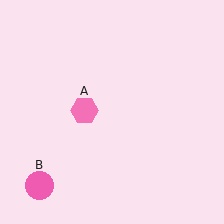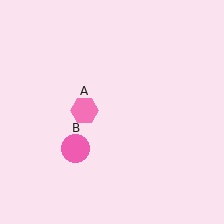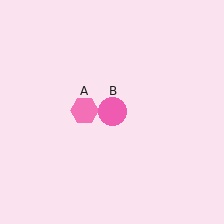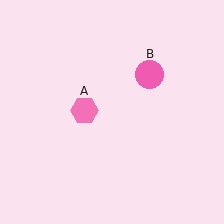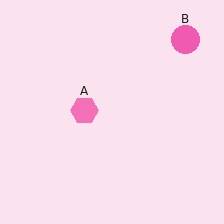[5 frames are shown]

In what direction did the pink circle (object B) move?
The pink circle (object B) moved up and to the right.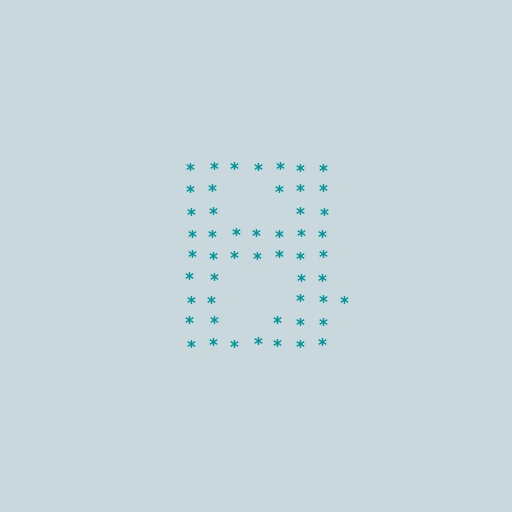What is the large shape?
The large shape is the letter B.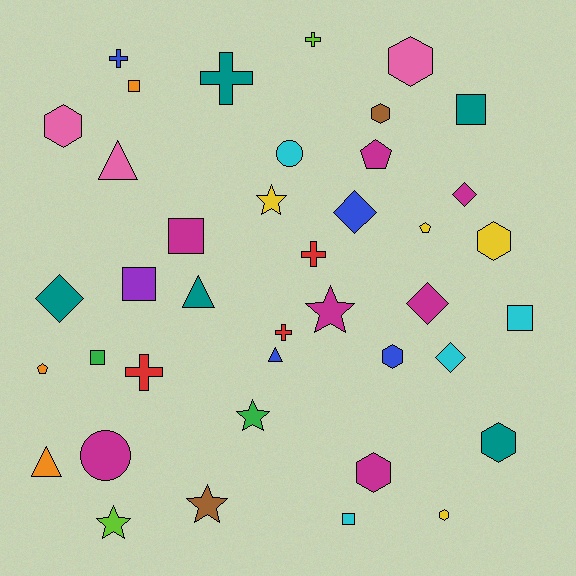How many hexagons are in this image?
There are 8 hexagons.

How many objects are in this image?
There are 40 objects.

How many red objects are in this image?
There are 3 red objects.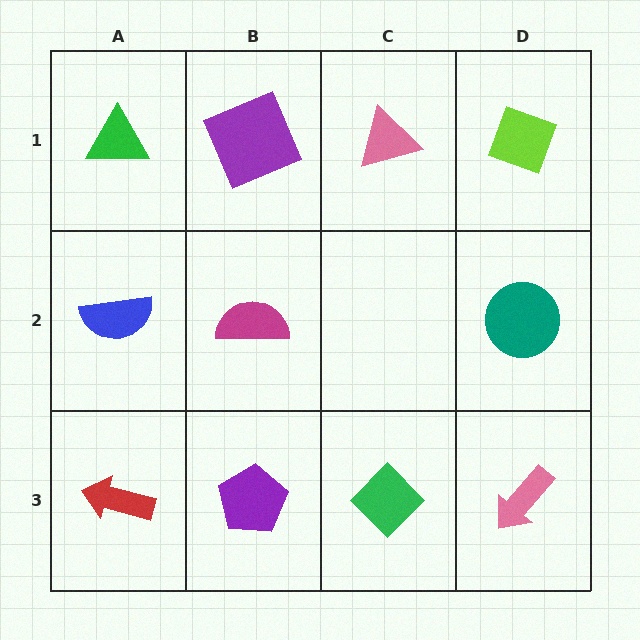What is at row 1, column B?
A purple square.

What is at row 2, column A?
A blue semicircle.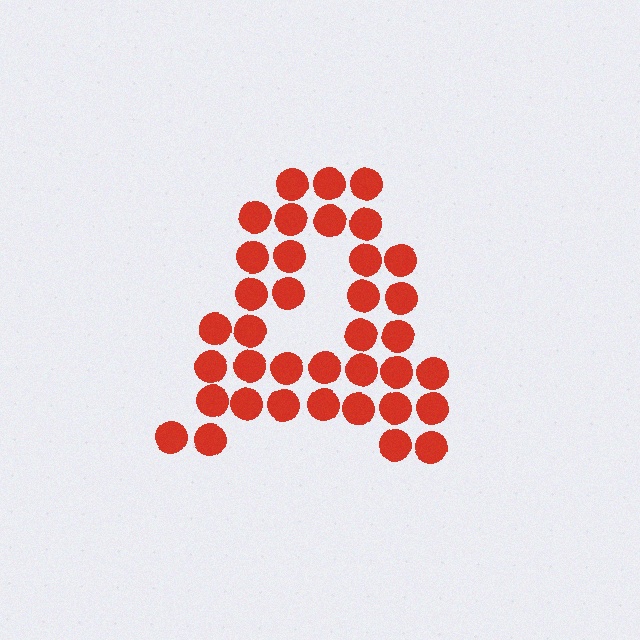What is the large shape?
The large shape is the letter A.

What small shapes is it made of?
It is made of small circles.